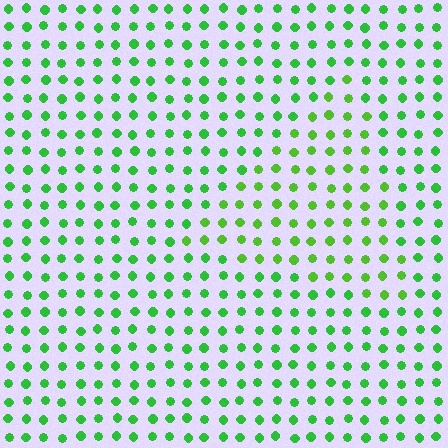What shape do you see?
I see a triangle.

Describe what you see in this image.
The image is filled with small green elements in a uniform arrangement. A triangle-shaped region is visible where the elements are tinted to a slightly different hue, forming a subtle color boundary.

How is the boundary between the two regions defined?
The boundary is defined purely by a slight shift in hue (about 21 degrees). Spacing, size, and orientation are identical on both sides.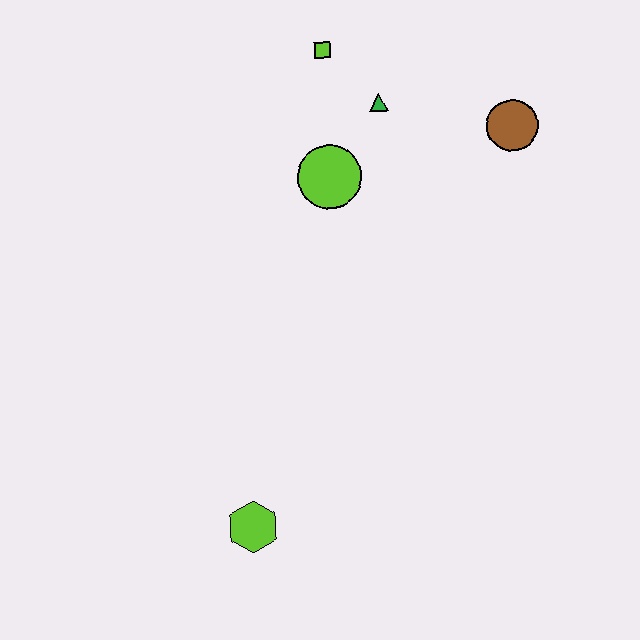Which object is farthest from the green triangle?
The lime hexagon is farthest from the green triangle.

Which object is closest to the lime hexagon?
The lime circle is closest to the lime hexagon.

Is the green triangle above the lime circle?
Yes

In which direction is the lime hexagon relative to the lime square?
The lime hexagon is below the lime square.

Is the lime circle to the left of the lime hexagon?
No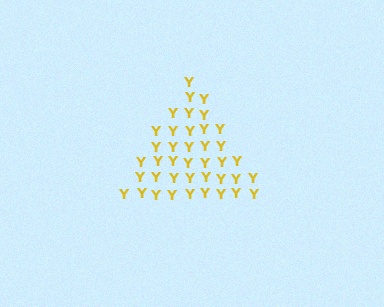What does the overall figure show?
The overall figure shows a triangle.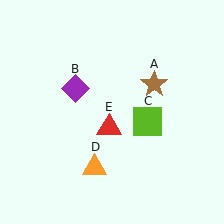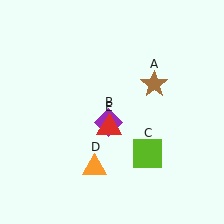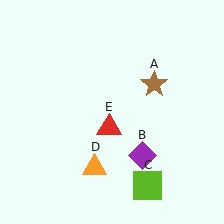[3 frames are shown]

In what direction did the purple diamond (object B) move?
The purple diamond (object B) moved down and to the right.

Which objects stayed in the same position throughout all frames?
Brown star (object A) and orange triangle (object D) and red triangle (object E) remained stationary.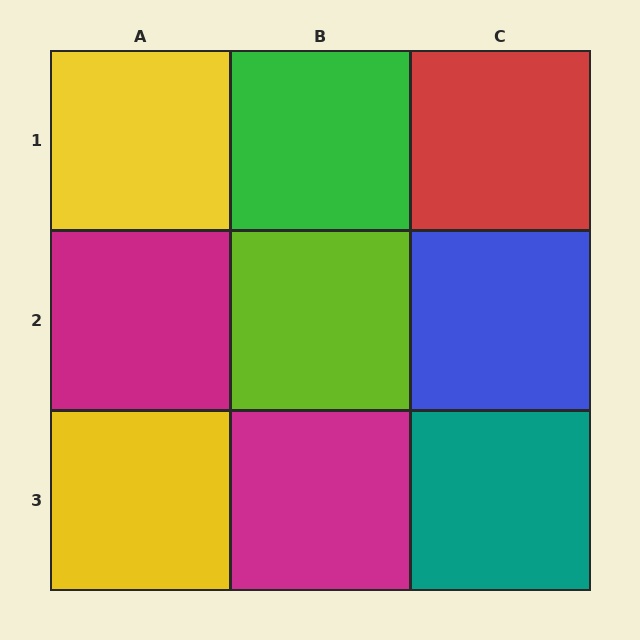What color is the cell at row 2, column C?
Blue.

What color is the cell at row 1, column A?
Yellow.